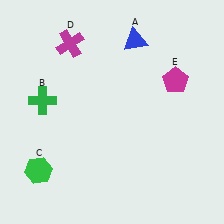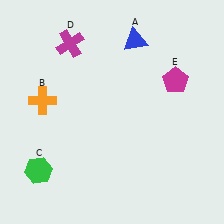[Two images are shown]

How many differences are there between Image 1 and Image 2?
There is 1 difference between the two images.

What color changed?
The cross (B) changed from green in Image 1 to orange in Image 2.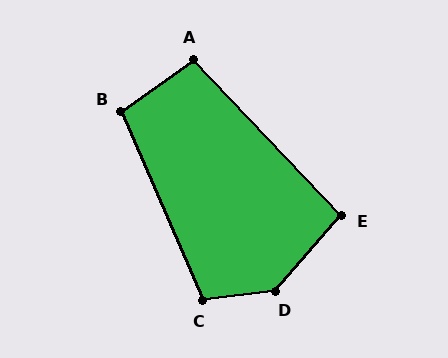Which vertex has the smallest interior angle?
E, at approximately 95 degrees.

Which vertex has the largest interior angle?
D, at approximately 139 degrees.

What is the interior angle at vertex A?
Approximately 98 degrees (obtuse).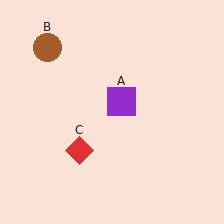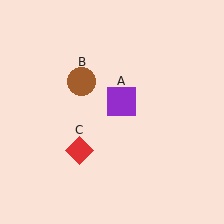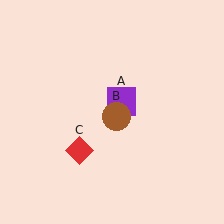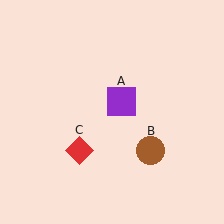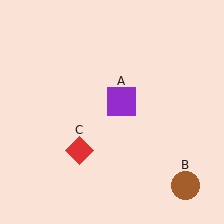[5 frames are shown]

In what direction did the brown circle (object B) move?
The brown circle (object B) moved down and to the right.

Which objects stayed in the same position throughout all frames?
Purple square (object A) and red diamond (object C) remained stationary.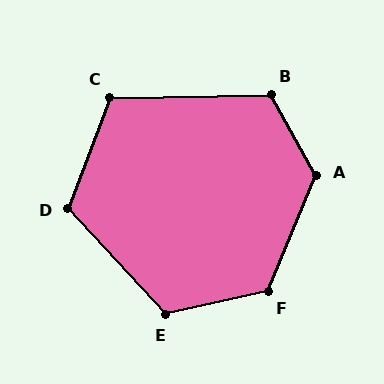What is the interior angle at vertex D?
Approximately 117 degrees (obtuse).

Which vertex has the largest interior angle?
A, at approximately 128 degrees.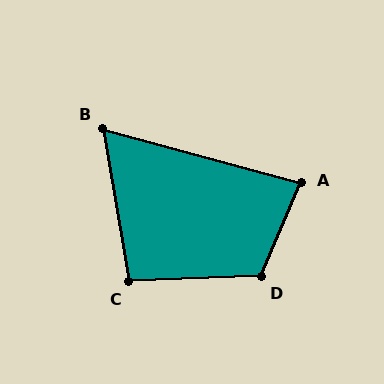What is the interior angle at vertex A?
Approximately 83 degrees (acute).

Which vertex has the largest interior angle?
D, at approximately 115 degrees.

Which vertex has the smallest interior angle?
B, at approximately 65 degrees.